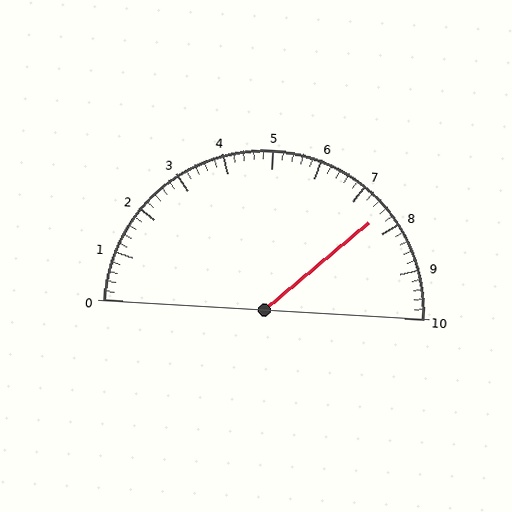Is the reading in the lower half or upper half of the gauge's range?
The reading is in the upper half of the range (0 to 10).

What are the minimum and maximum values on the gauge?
The gauge ranges from 0 to 10.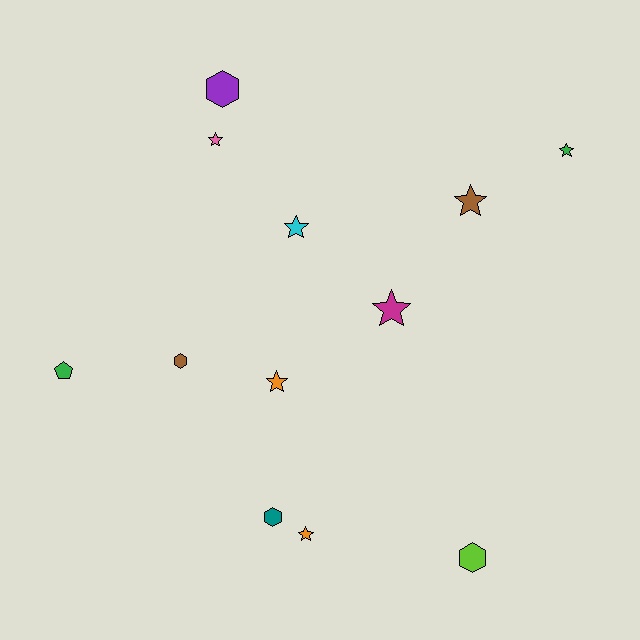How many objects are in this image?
There are 12 objects.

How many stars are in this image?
There are 7 stars.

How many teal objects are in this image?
There is 1 teal object.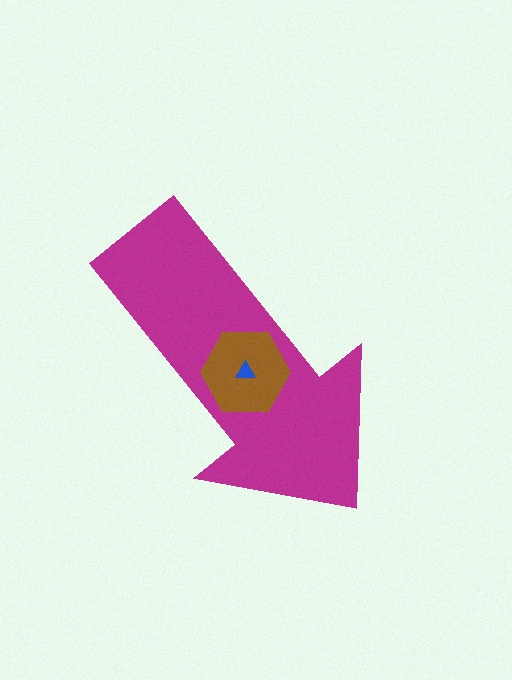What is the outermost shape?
The magenta arrow.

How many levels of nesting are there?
3.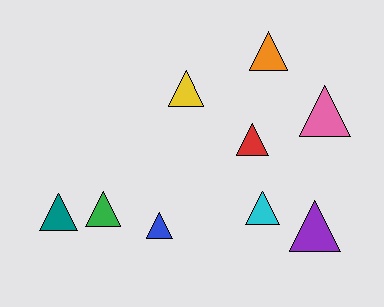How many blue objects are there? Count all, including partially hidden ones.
There is 1 blue object.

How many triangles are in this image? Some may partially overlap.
There are 9 triangles.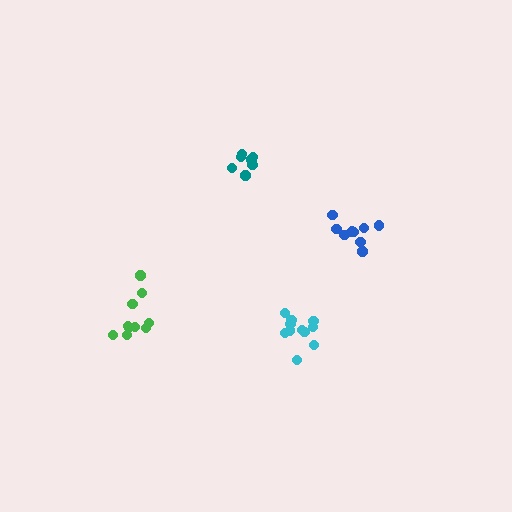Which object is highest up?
The teal cluster is topmost.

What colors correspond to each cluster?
The clusters are colored: green, blue, cyan, teal.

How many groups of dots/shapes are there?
There are 4 groups.